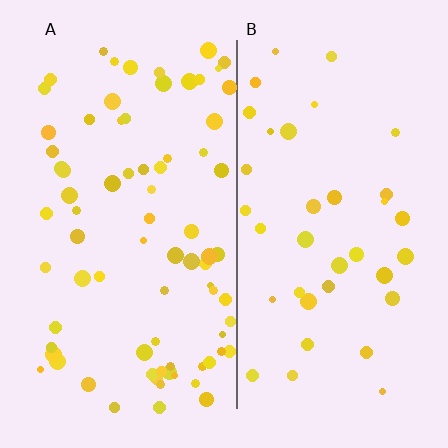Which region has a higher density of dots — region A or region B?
A (the left).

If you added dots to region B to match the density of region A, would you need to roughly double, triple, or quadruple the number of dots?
Approximately double.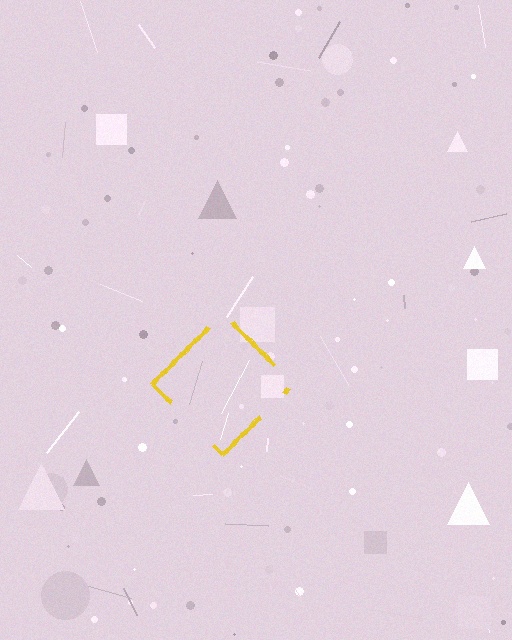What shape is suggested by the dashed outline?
The dashed outline suggests a diamond.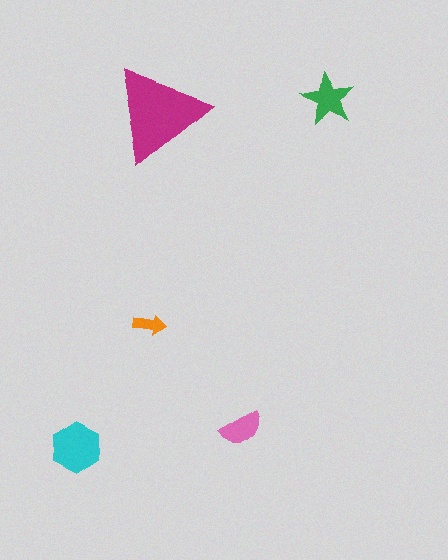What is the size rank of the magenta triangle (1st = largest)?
1st.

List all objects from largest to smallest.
The magenta triangle, the cyan hexagon, the green star, the pink semicircle, the orange arrow.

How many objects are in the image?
There are 5 objects in the image.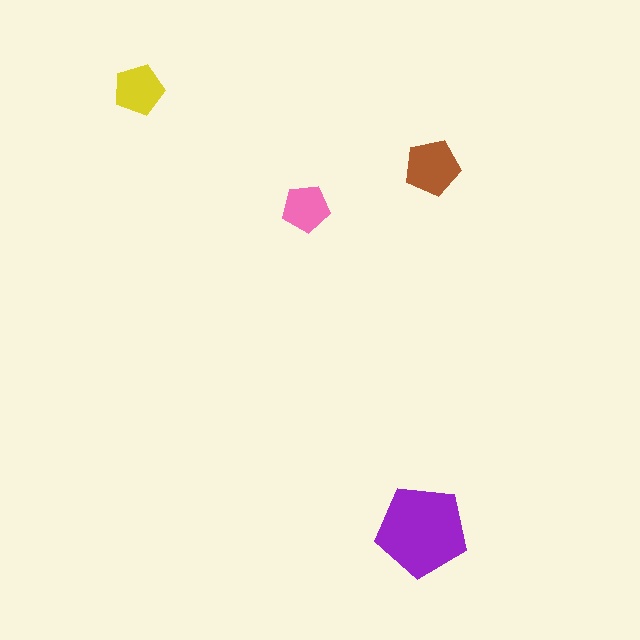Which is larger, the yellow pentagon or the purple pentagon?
The purple one.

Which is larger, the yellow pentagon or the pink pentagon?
The yellow one.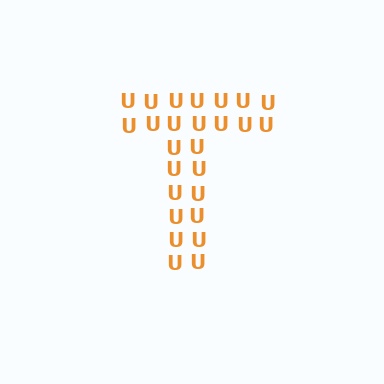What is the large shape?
The large shape is the letter T.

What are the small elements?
The small elements are letter U's.